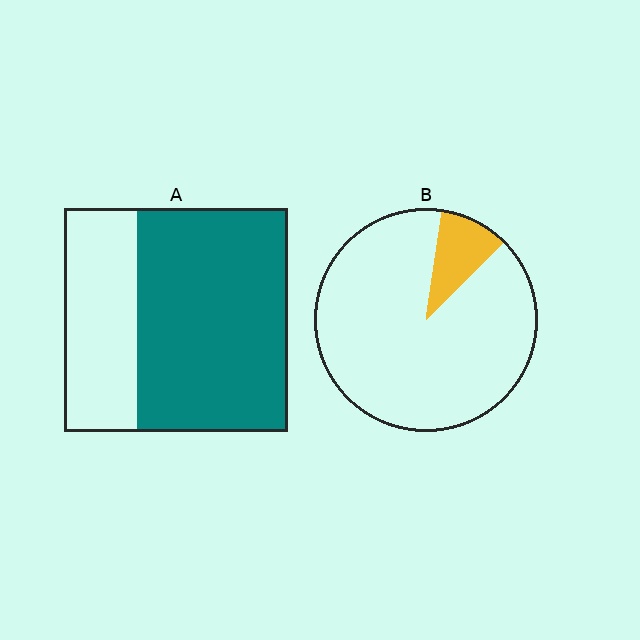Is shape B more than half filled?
No.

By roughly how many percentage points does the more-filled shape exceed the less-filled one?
By roughly 55 percentage points (A over B).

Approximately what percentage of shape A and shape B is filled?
A is approximately 65% and B is approximately 10%.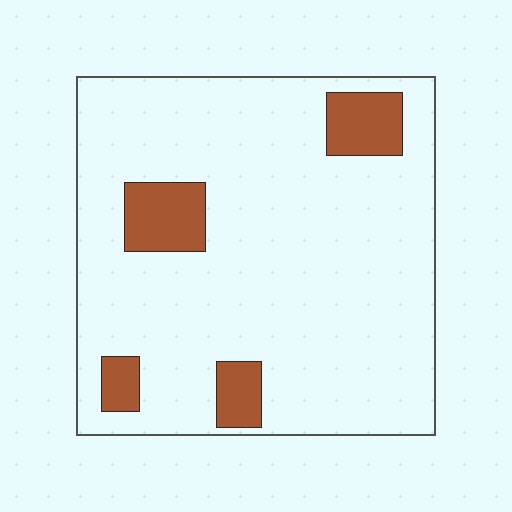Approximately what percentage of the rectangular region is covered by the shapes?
Approximately 10%.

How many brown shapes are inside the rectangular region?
4.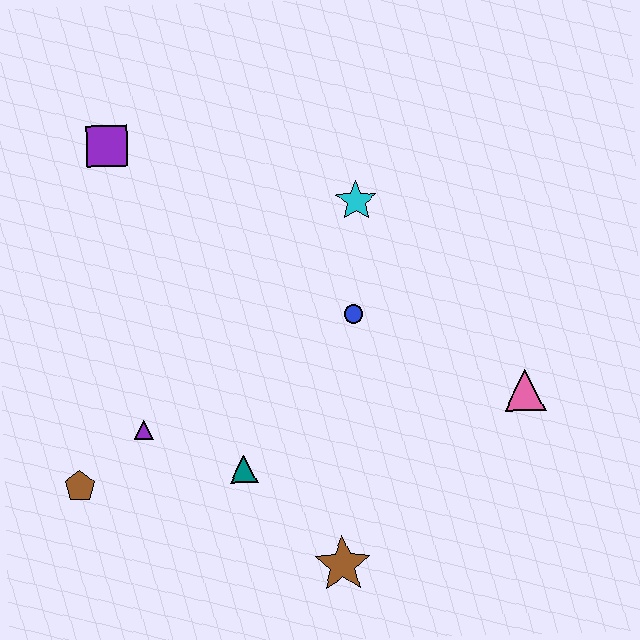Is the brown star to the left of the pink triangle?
Yes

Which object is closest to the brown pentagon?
The purple triangle is closest to the brown pentagon.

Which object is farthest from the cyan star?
The brown pentagon is farthest from the cyan star.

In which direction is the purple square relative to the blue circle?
The purple square is to the left of the blue circle.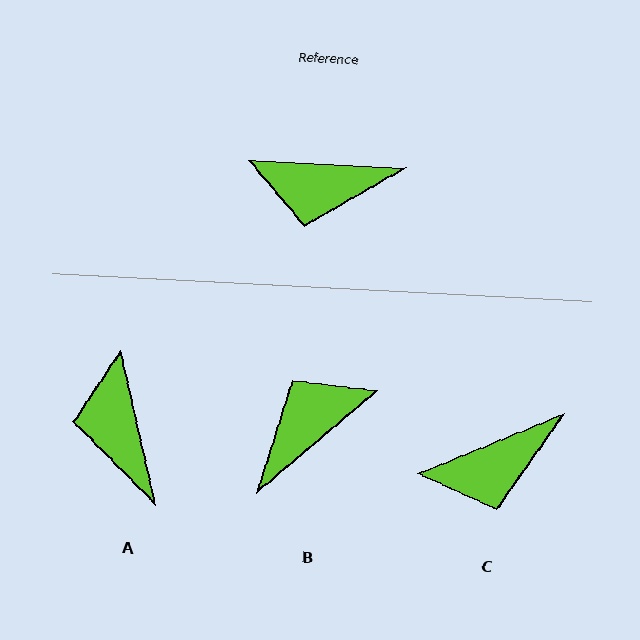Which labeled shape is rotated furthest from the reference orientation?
B, about 137 degrees away.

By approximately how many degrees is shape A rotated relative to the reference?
Approximately 74 degrees clockwise.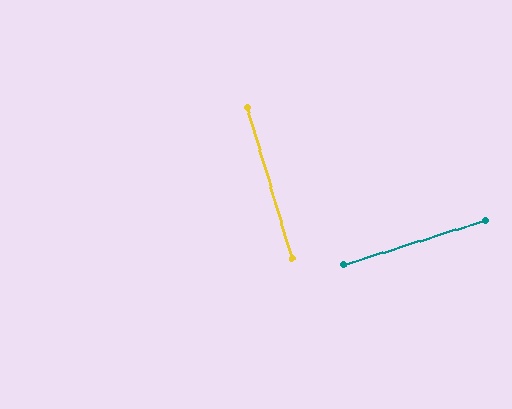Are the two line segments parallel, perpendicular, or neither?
Perpendicular — they meet at approximately 89°.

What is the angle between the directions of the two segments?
Approximately 89 degrees.